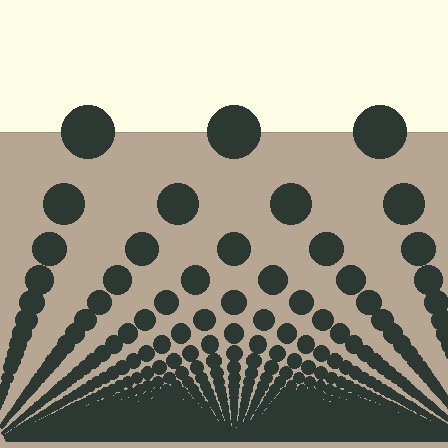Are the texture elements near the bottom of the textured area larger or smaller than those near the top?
Smaller. The gradient is inverted — elements near the bottom are smaller and denser.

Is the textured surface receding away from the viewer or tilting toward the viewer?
The surface appears to tilt toward the viewer. Texture elements get larger and sparser toward the top.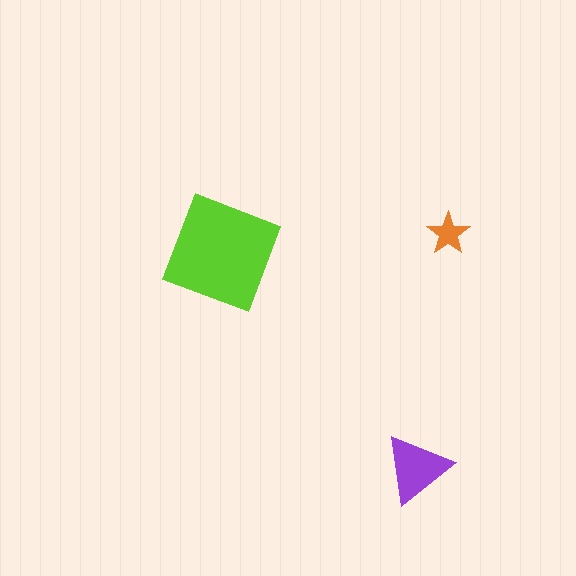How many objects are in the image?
There are 3 objects in the image.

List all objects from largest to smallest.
The lime square, the purple triangle, the orange star.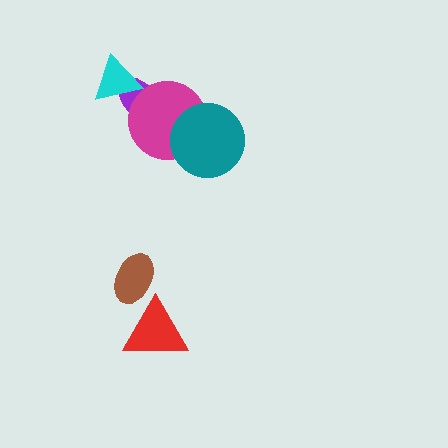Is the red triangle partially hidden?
No, no other shape covers it.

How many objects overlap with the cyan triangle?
1 object overlaps with the cyan triangle.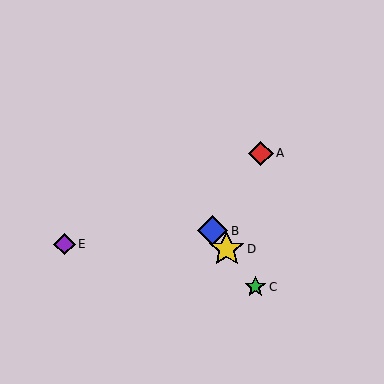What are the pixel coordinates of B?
Object B is at (212, 231).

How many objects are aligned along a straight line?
3 objects (B, C, D) are aligned along a straight line.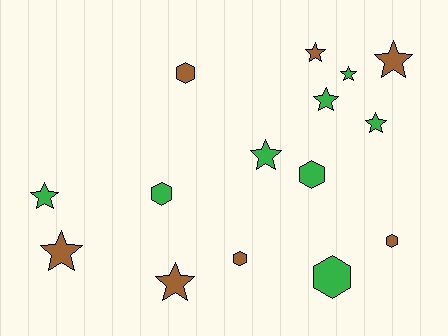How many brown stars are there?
There are 4 brown stars.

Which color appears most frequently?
Green, with 8 objects.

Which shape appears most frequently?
Star, with 9 objects.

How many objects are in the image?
There are 15 objects.